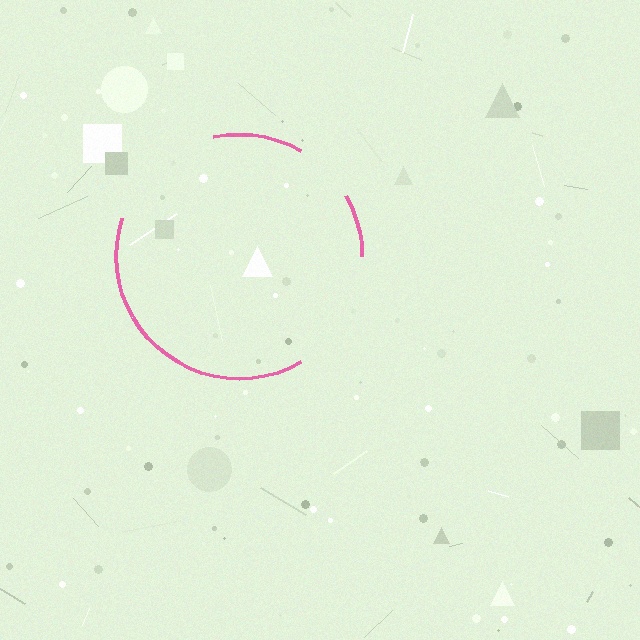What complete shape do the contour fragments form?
The contour fragments form a circle.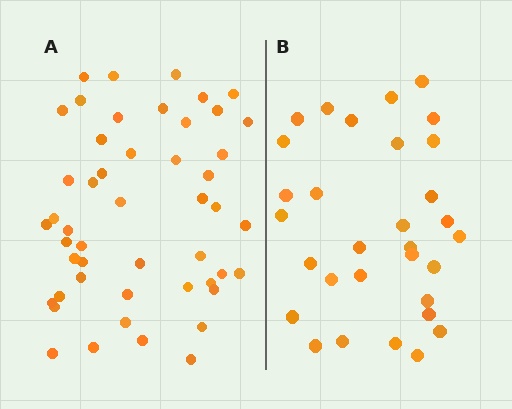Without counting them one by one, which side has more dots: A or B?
Region A (the left region) has more dots.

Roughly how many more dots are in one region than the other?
Region A has approximately 20 more dots than region B.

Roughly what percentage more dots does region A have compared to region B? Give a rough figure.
About 60% more.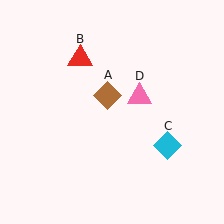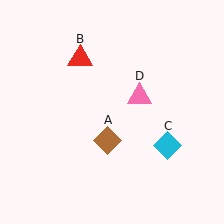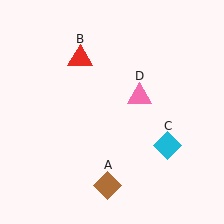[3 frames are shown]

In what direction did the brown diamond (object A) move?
The brown diamond (object A) moved down.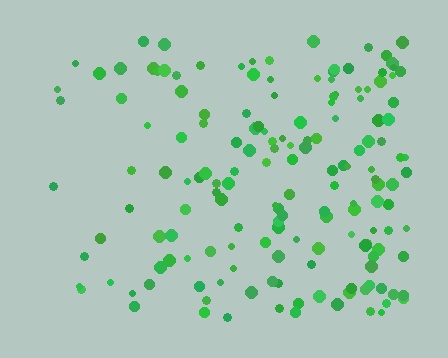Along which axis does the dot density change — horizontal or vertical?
Horizontal.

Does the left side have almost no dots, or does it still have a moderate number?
Still a moderate number, just noticeably fewer than the right.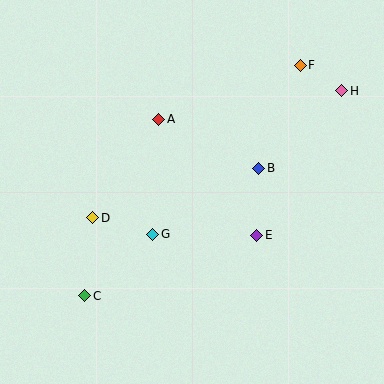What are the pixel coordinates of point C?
Point C is at (85, 296).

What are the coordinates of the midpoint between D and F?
The midpoint between D and F is at (197, 142).